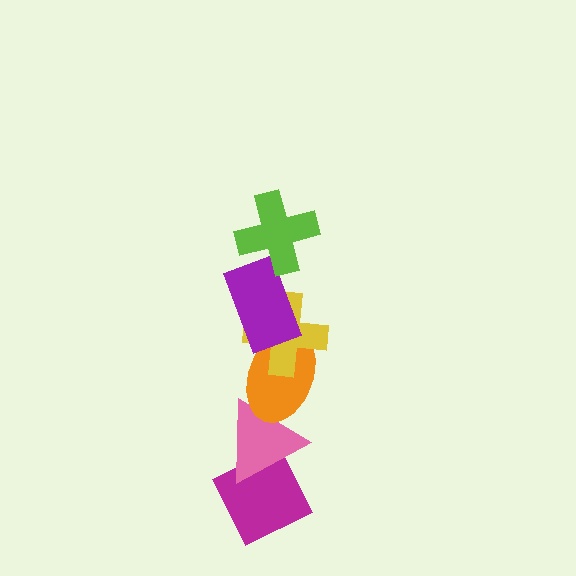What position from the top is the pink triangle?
The pink triangle is 5th from the top.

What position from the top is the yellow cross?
The yellow cross is 3rd from the top.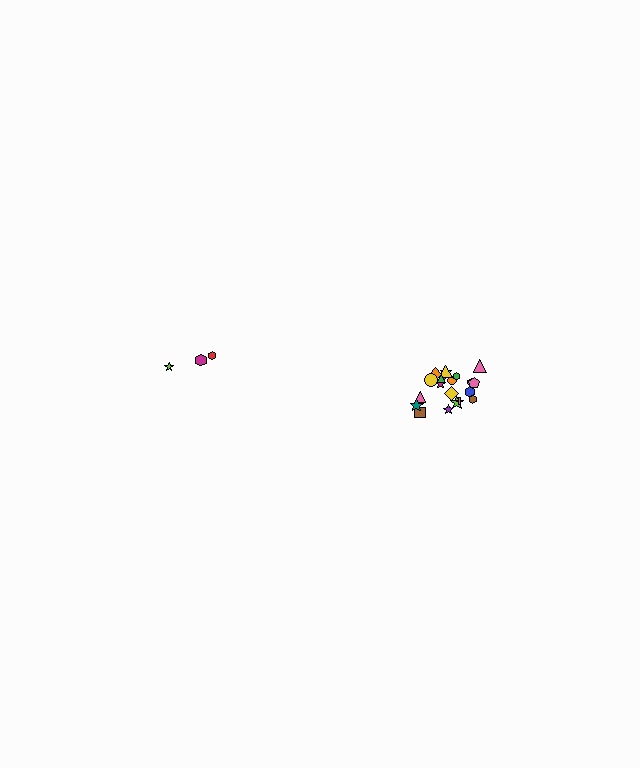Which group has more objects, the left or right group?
The right group.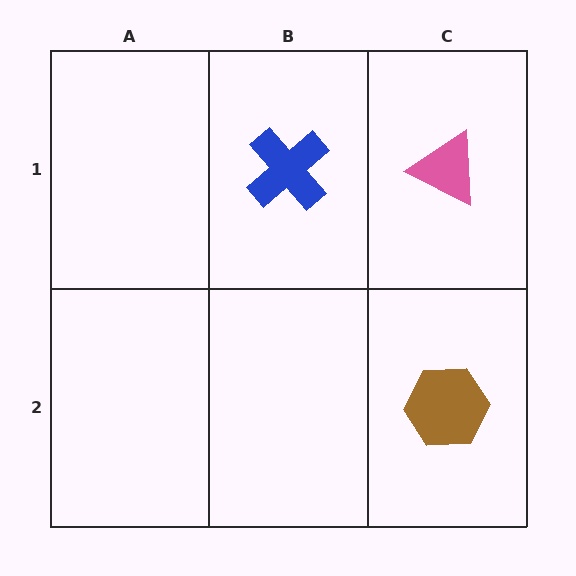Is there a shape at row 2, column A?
No, that cell is empty.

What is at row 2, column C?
A brown hexagon.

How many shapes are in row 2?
1 shape.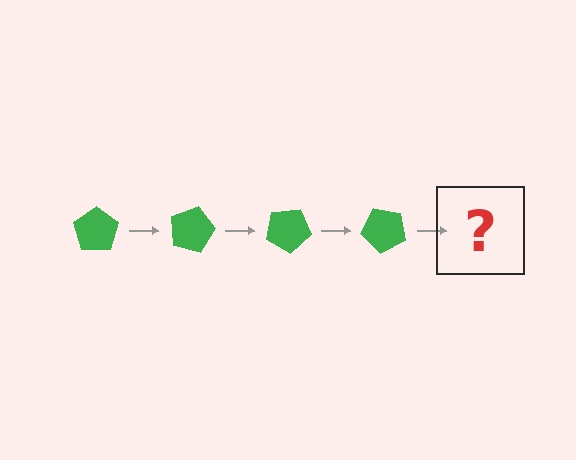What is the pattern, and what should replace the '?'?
The pattern is that the pentagon rotates 15 degrees each step. The '?' should be a green pentagon rotated 60 degrees.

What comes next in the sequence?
The next element should be a green pentagon rotated 60 degrees.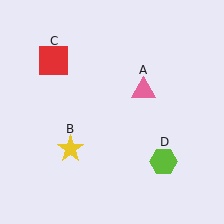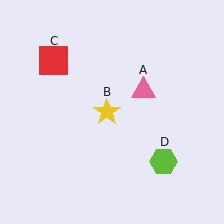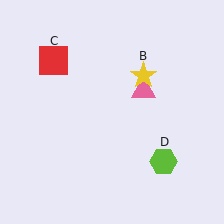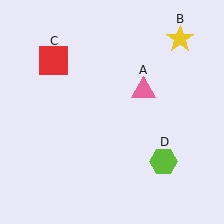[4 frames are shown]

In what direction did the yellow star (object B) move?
The yellow star (object B) moved up and to the right.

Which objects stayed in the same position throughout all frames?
Pink triangle (object A) and red square (object C) and lime hexagon (object D) remained stationary.